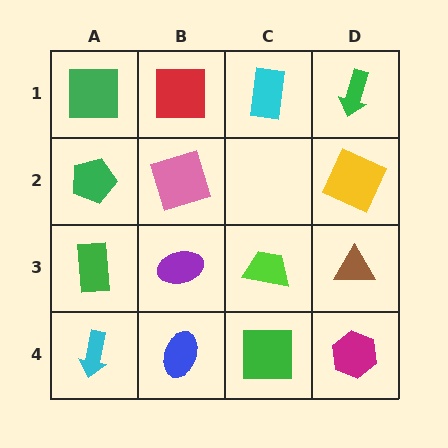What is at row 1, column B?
A red square.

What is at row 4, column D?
A magenta hexagon.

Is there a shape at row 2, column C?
No, that cell is empty.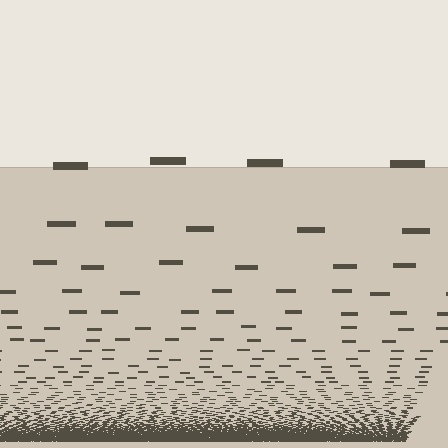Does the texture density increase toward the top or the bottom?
Density increases toward the bottom.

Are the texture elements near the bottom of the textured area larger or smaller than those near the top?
Smaller. The gradient is inverted — elements near the bottom are smaller and denser.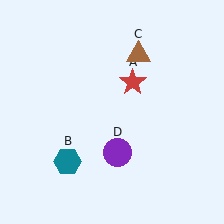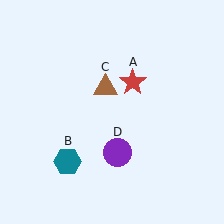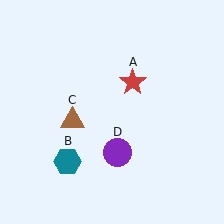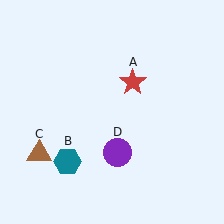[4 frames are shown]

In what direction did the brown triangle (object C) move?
The brown triangle (object C) moved down and to the left.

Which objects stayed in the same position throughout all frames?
Red star (object A) and teal hexagon (object B) and purple circle (object D) remained stationary.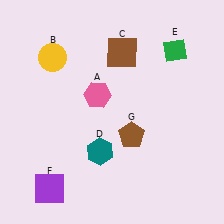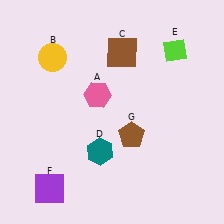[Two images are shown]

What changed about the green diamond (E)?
In Image 1, E is green. In Image 2, it changed to lime.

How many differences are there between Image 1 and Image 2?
There is 1 difference between the two images.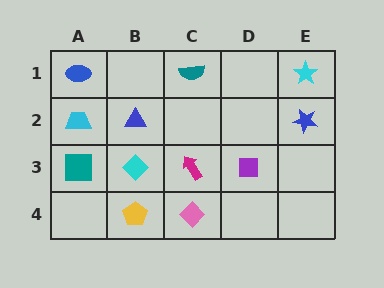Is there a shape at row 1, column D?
No, that cell is empty.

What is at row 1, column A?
A blue ellipse.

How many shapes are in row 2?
3 shapes.